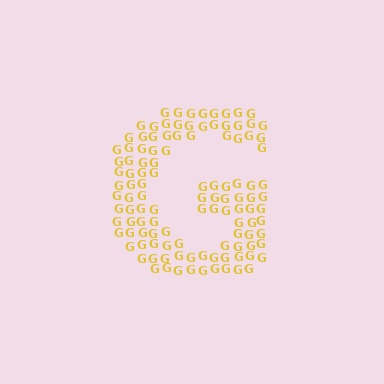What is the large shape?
The large shape is the letter G.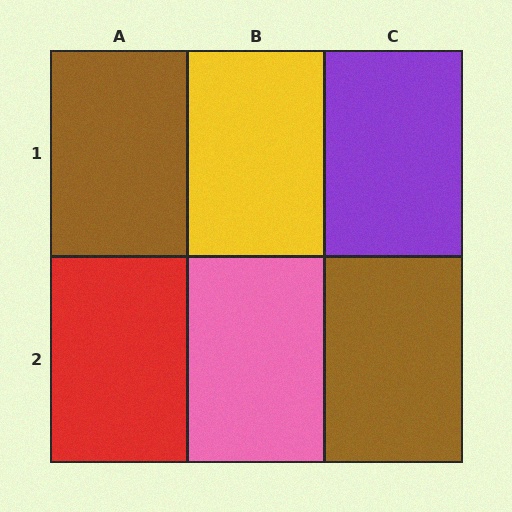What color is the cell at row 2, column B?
Pink.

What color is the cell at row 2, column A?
Red.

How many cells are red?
1 cell is red.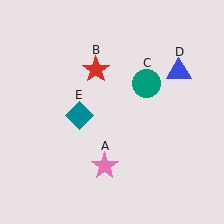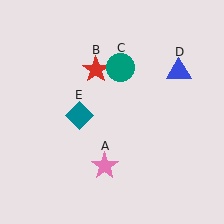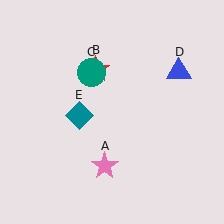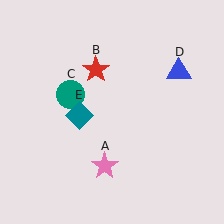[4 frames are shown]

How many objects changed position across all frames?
1 object changed position: teal circle (object C).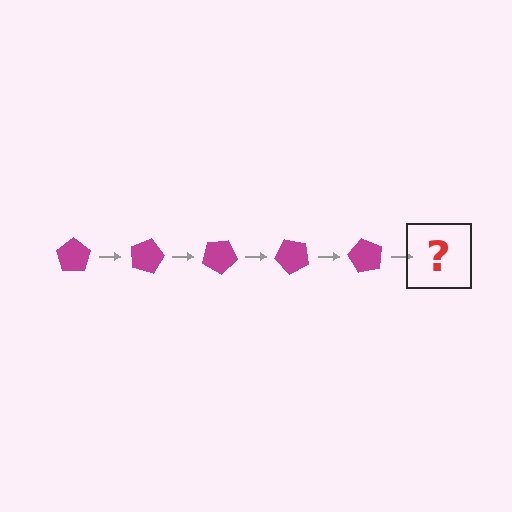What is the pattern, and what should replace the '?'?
The pattern is that the pentagon rotates 15 degrees each step. The '?' should be a magenta pentagon rotated 75 degrees.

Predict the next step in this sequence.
The next step is a magenta pentagon rotated 75 degrees.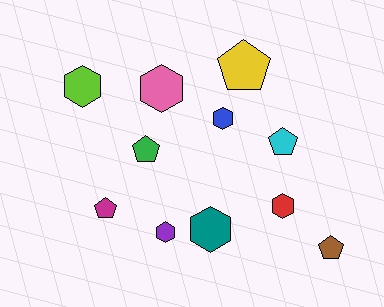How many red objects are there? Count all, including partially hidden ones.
There is 1 red object.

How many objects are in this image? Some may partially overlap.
There are 11 objects.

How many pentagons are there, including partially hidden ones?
There are 5 pentagons.